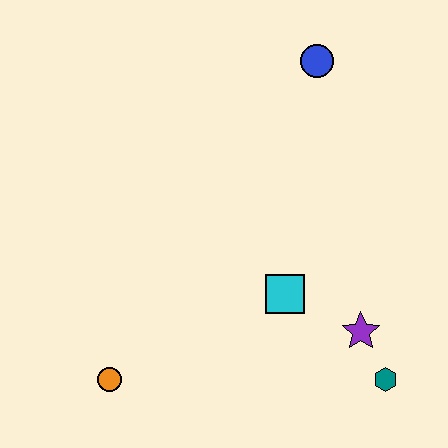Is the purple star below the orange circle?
No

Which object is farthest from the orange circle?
The blue circle is farthest from the orange circle.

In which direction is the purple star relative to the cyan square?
The purple star is to the right of the cyan square.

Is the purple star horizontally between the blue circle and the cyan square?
No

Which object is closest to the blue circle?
The cyan square is closest to the blue circle.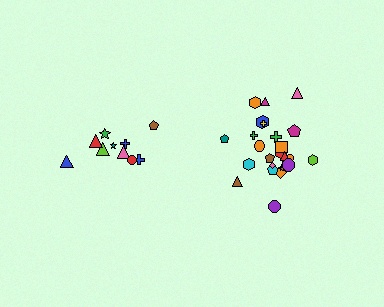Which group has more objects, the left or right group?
The right group.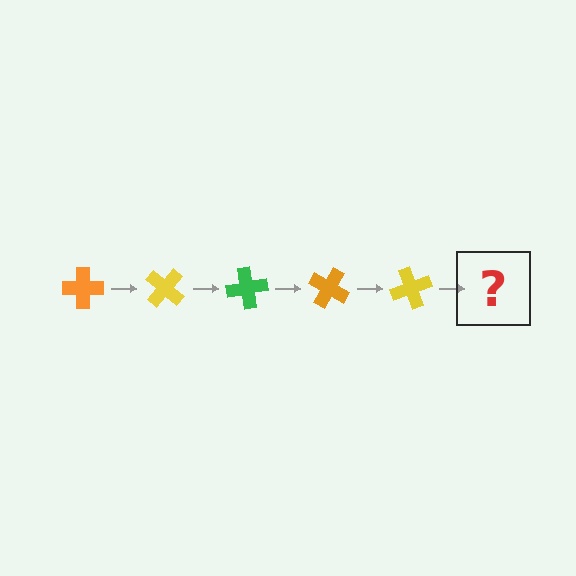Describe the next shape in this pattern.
It should be a green cross, rotated 200 degrees from the start.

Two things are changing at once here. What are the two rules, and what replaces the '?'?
The two rules are that it rotates 40 degrees each step and the color cycles through orange, yellow, and green. The '?' should be a green cross, rotated 200 degrees from the start.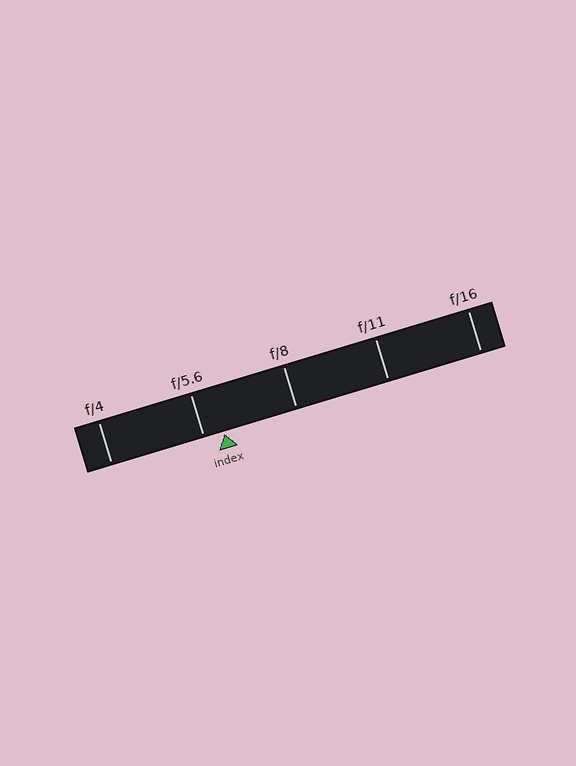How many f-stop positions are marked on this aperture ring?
There are 5 f-stop positions marked.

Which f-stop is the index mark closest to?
The index mark is closest to f/5.6.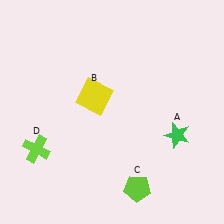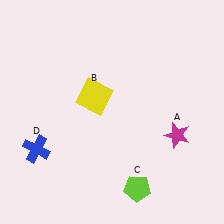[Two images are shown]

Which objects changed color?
A changed from green to magenta. D changed from lime to blue.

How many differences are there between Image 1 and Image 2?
There are 2 differences between the two images.